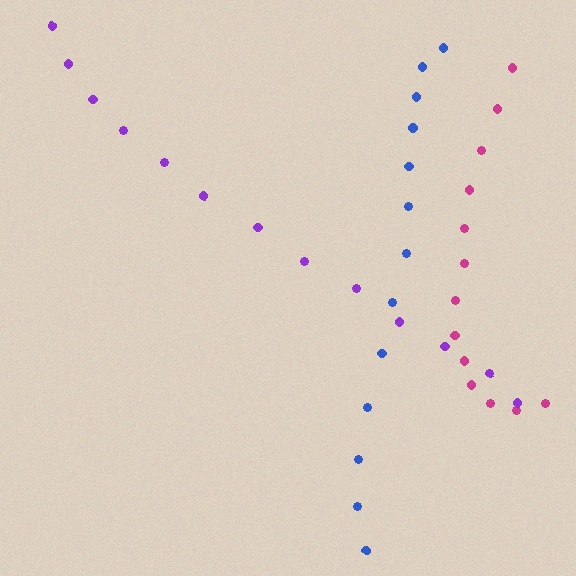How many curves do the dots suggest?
There are 3 distinct paths.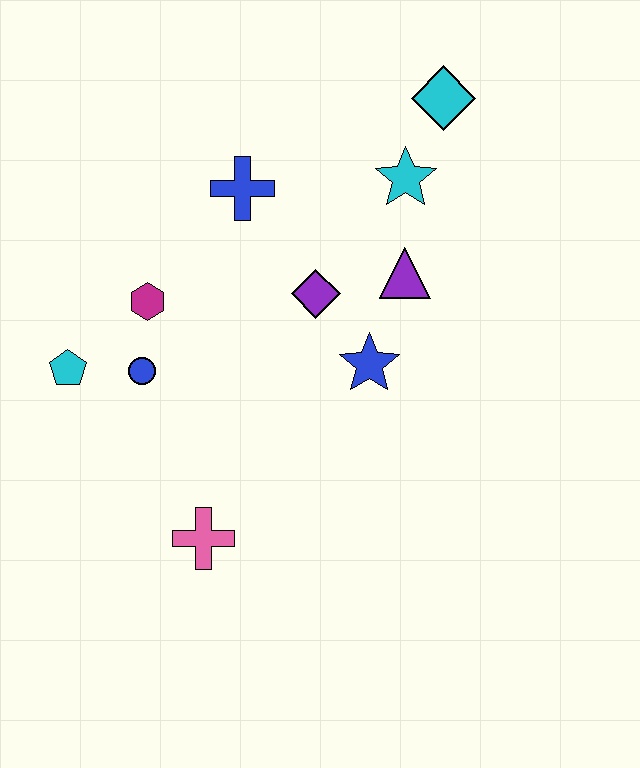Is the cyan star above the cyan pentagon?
Yes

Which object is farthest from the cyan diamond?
The pink cross is farthest from the cyan diamond.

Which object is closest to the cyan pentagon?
The blue circle is closest to the cyan pentagon.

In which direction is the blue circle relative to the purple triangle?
The blue circle is to the left of the purple triangle.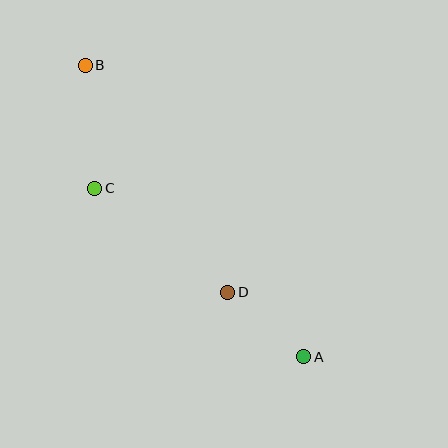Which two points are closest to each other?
Points A and D are closest to each other.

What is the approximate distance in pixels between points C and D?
The distance between C and D is approximately 169 pixels.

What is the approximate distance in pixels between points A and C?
The distance between A and C is approximately 268 pixels.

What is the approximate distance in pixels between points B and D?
The distance between B and D is approximately 268 pixels.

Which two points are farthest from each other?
Points A and B are farthest from each other.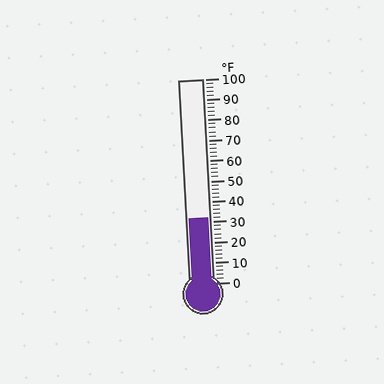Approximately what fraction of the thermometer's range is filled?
The thermometer is filled to approximately 30% of its range.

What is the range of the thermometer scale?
The thermometer scale ranges from 0°F to 100°F.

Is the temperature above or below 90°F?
The temperature is below 90°F.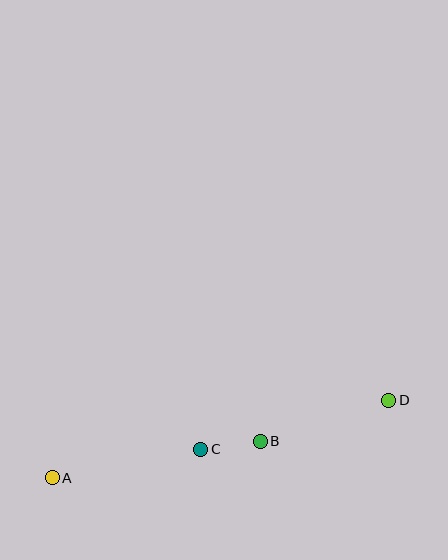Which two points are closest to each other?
Points B and C are closest to each other.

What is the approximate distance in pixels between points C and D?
The distance between C and D is approximately 194 pixels.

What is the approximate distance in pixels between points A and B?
The distance between A and B is approximately 211 pixels.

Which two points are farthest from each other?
Points A and D are farthest from each other.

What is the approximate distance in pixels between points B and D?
The distance between B and D is approximately 135 pixels.